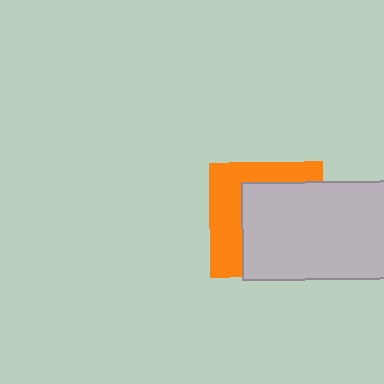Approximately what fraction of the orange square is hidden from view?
Roughly 59% of the orange square is hidden behind the light gray rectangle.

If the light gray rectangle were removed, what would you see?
You would see the complete orange square.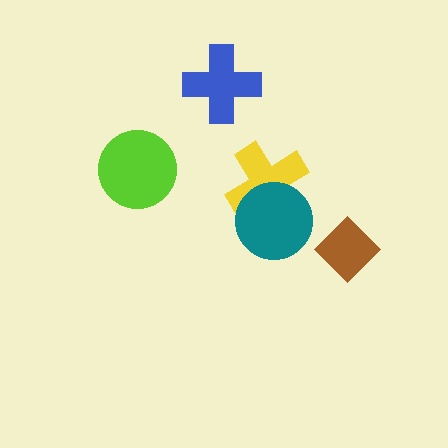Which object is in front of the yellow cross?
The teal circle is in front of the yellow cross.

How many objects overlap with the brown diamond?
0 objects overlap with the brown diamond.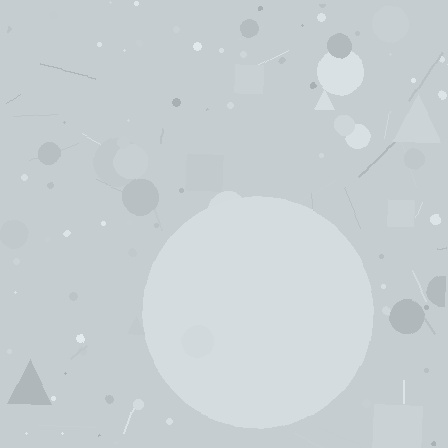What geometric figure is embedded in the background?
A circle is embedded in the background.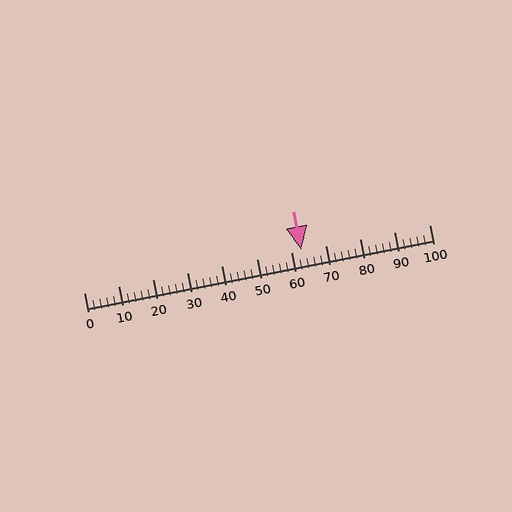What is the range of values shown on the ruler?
The ruler shows values from 0 to 100.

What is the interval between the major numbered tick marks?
The major tick marks are spaced 10 units apart.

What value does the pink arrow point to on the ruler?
The pink arrow points to approximately 63.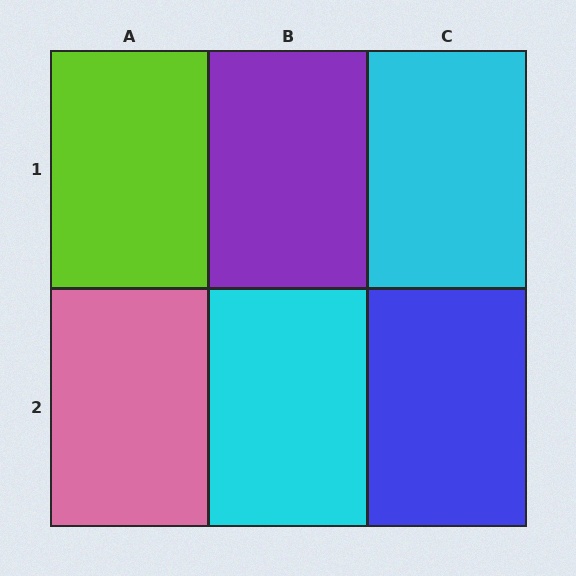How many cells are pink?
1 cell is pink.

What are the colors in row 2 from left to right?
Pink, cyan, blue.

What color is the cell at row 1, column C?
Cyan.